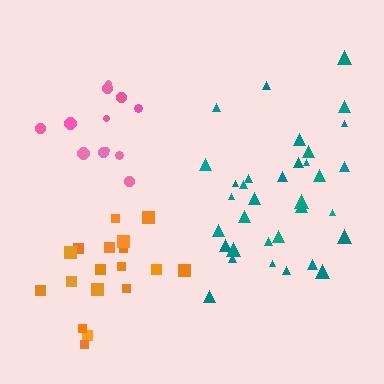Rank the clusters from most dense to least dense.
orange, teal, pink.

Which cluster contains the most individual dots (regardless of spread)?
Teal (34).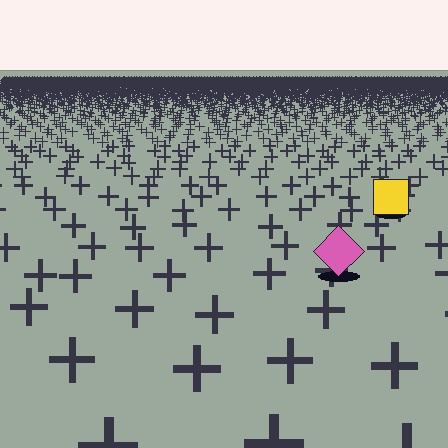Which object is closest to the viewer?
The pink diamond is closest. The texture marks near it are larger and more spread out.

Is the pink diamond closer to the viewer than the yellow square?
Yes. The pink diamond is closer — you can tell from the texture gradient: the ground texture is coarser near it.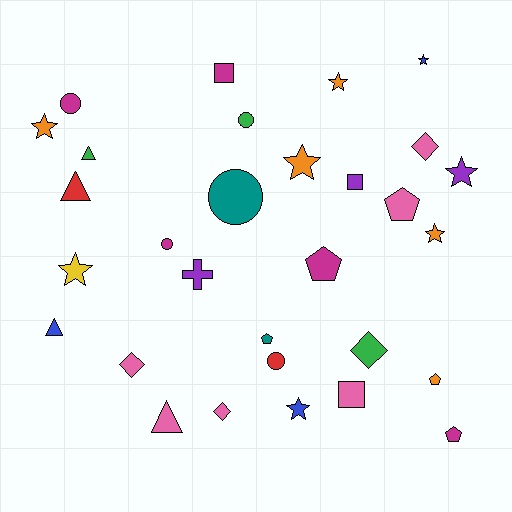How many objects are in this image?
There are 30 objects.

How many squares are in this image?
There are 3 squares.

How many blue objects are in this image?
There are 3 blue objects.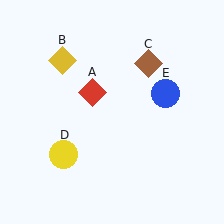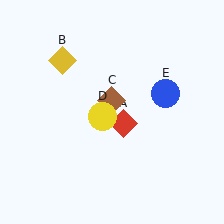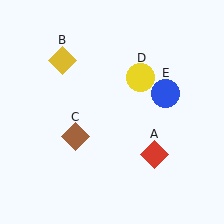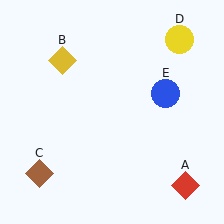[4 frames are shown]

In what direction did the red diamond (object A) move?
The red diamond (object A) moved down and to the right.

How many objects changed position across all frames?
3 objects changed position: red diamond (object A), brown diamond (object C), yellow circle (object D).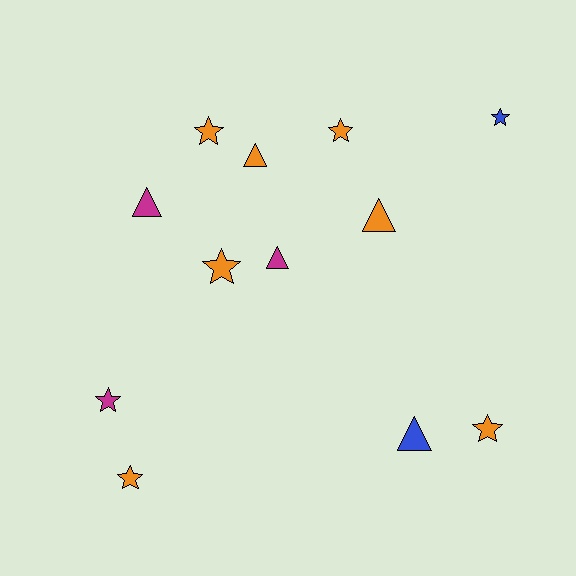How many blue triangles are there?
There is 1 blue triangle.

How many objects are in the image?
There are 12 objects.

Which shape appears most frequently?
Star, with 7 objects.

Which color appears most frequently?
Orange, with 7 objects.